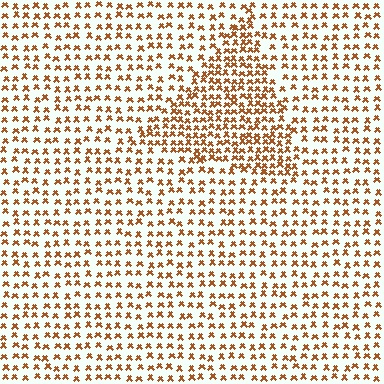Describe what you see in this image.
The image contains small brown elements arranged at two different densities. A triangle-shaped region is visible where the elements are more densely packed than the surrounding area.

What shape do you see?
I see a triangle.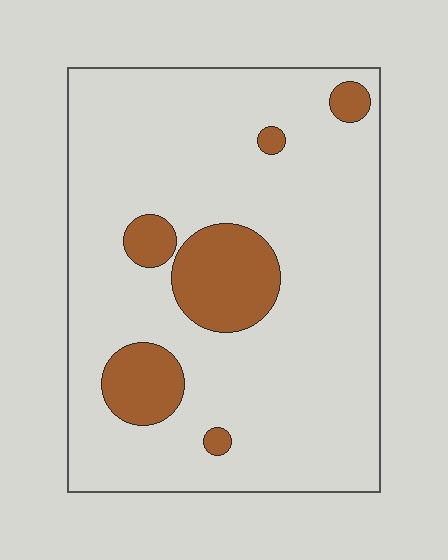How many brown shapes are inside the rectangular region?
6.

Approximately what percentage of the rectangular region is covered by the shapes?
Approximately 15%.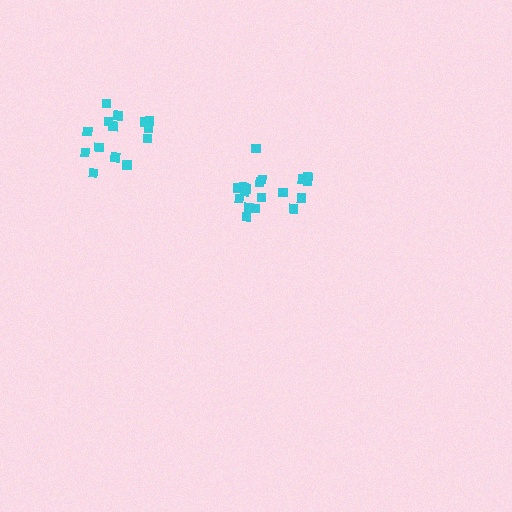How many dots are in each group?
Group 1: 14 dots, Group 2: 19 dots (33 total).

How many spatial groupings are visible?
There are 2 spatial groupings.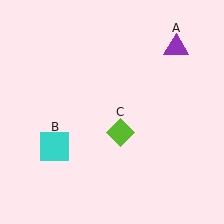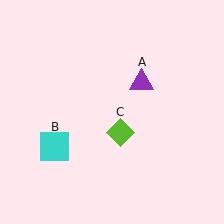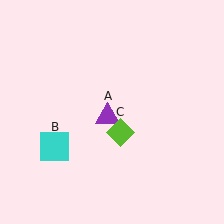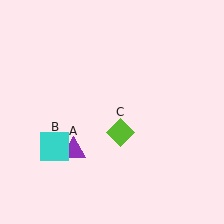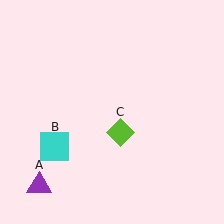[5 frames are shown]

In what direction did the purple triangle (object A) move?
The purple triangle (object A) moved down and to the left.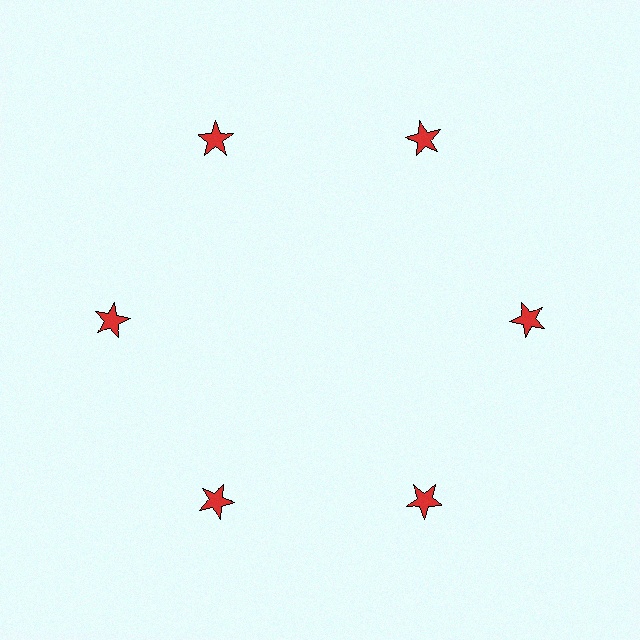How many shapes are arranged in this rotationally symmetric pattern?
There are 6 shapes, arranged in 6 groups of 1.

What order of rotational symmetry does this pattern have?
This pattern has 6-fold rotational symmetry.